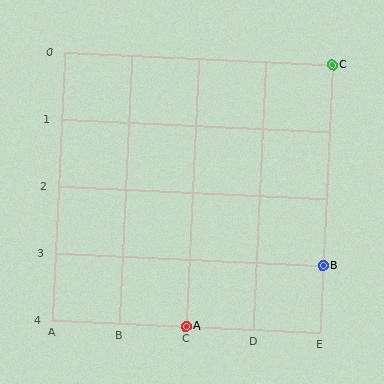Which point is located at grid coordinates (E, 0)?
Point C is at (E, 0).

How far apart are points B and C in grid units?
Points B and C are 3 rows apart.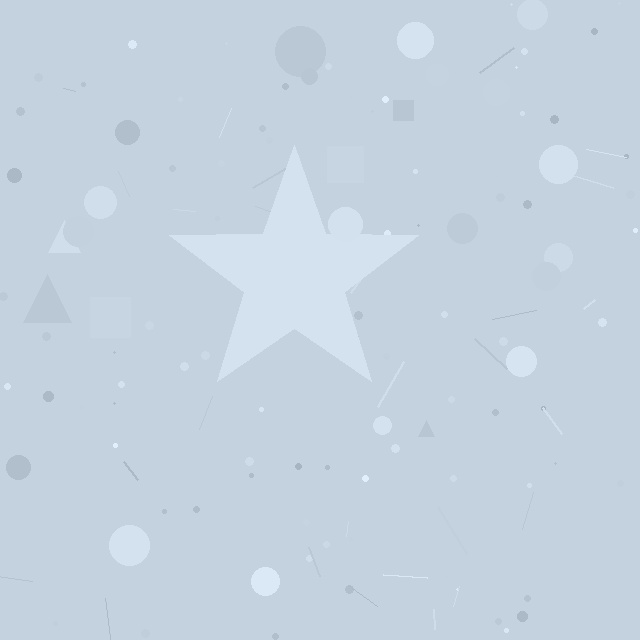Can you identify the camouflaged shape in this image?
The camouflaged shape is a star.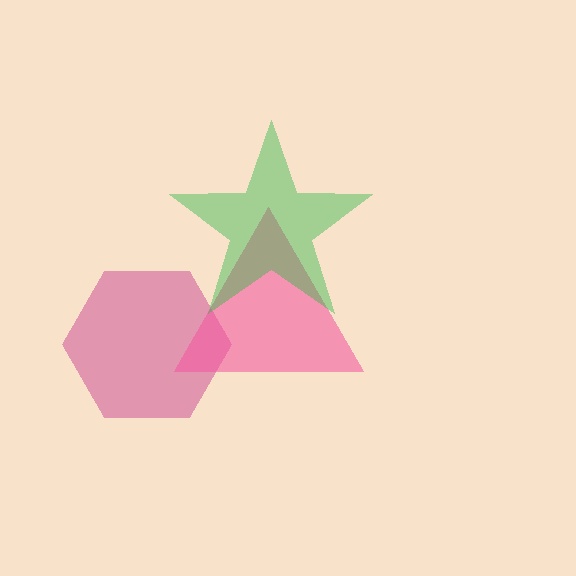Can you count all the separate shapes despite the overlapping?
Yes, there are 3 separate shapes.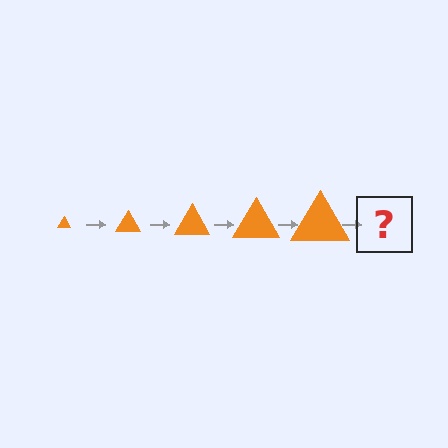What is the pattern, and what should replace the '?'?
The pattern is that the triangle gets progressively larger each step. The '?' should be an orange triangle, larger than the previous one.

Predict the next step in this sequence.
The next step is an orange triangle, larger than the previous one.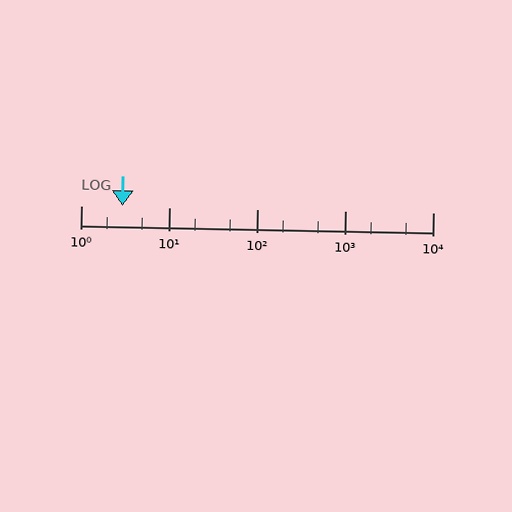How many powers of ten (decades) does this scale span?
The scale spans 4 decades, from 1 to 10000.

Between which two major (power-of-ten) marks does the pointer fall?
The pointer is between 1 and 10.